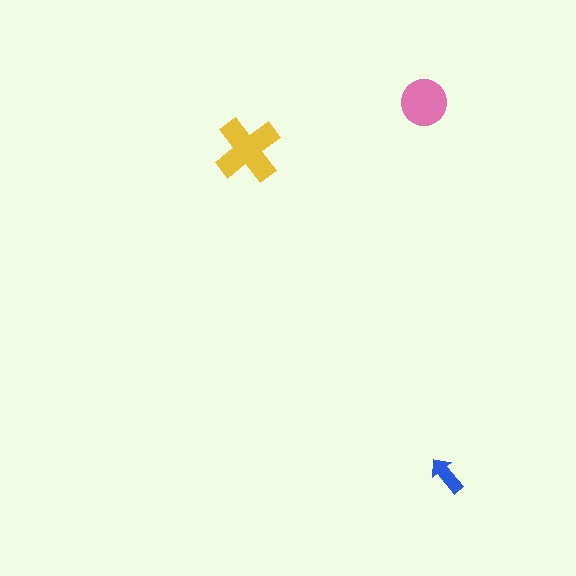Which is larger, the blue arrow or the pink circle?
The pink circle.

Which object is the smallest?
The blue arrow.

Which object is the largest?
The yellow cross.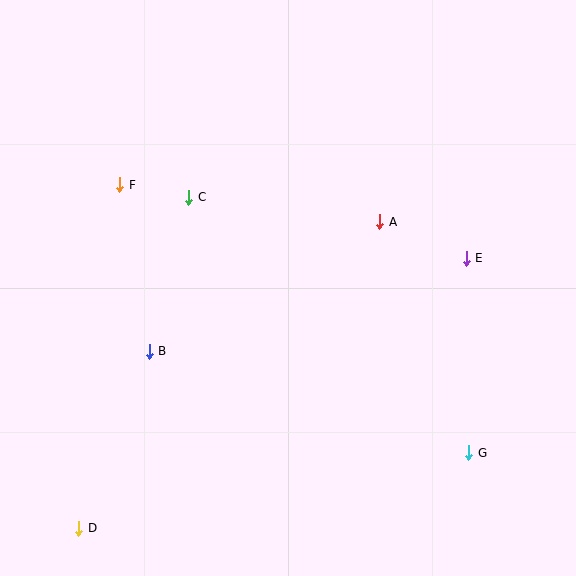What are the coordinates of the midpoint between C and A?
The midpoint between C and A is at (284, 209).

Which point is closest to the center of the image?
Point A at (380, 222) is closest to the center.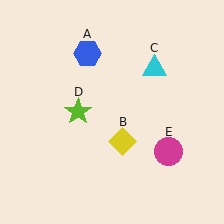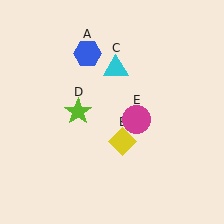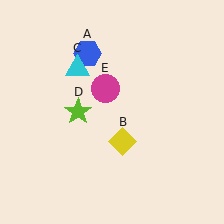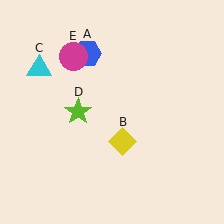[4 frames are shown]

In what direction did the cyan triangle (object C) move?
The cyan triangle (object C) moved left.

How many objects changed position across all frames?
2 objects changed position: cyan triangle (object C), magenta circle (object E).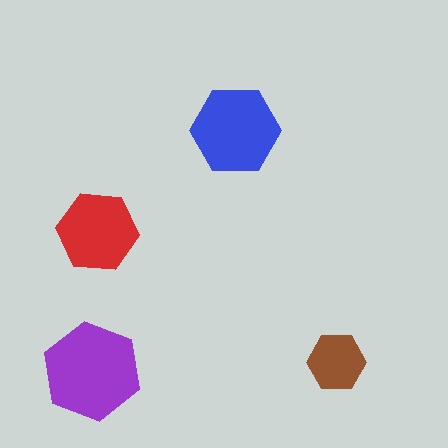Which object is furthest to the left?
The purple hexagon is leftmost.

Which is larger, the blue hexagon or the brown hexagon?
The blue one.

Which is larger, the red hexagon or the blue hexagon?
The blue one.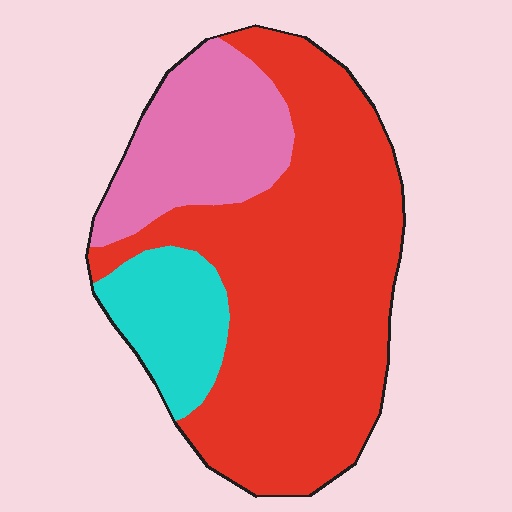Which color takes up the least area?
Cyan, at roughly 15%.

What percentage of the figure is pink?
Pink covers roughly 20% of the figure.